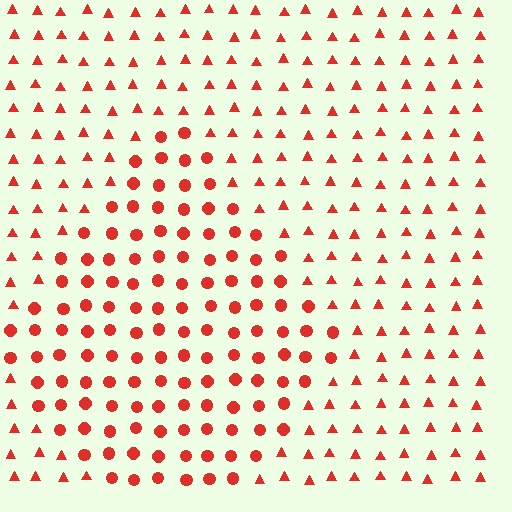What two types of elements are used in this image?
The image uses circles inside the diamond region and triangles outside it.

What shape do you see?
I see a diamond.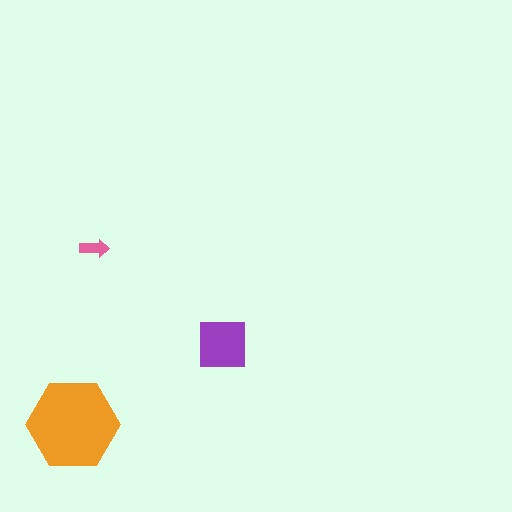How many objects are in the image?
There are 3 objects in the image.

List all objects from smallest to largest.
The pink arrow, the purple square, the orange hexagon.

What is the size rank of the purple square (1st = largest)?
2nd.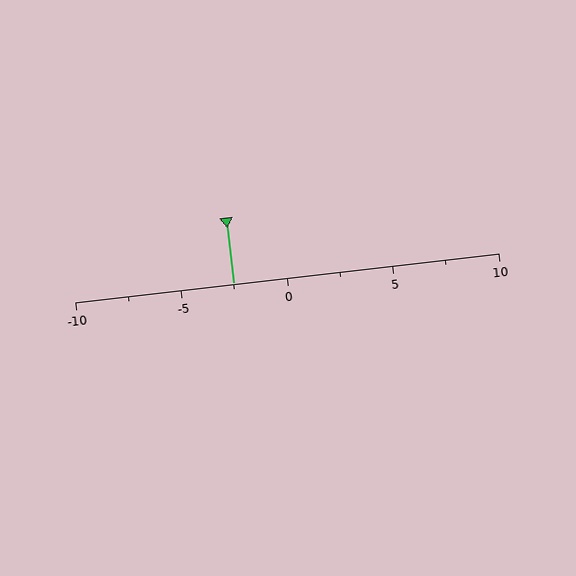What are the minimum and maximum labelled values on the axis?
The axis runs from -10 to 10.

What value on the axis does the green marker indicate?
The marker indicates approximately -2.5.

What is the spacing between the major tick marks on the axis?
The major ticks are spaced 5 apart.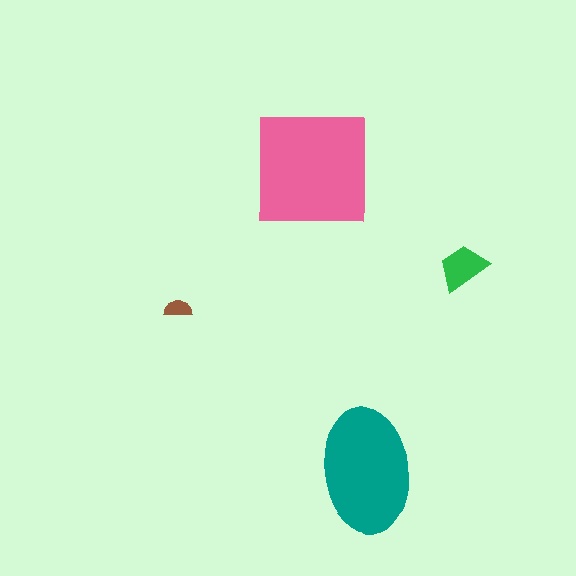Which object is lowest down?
The teal ellipse is bottommost.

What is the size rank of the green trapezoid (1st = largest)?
3rd.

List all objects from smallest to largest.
The brown semicircle, the green trapezoid, the teal ellipse, the pink square.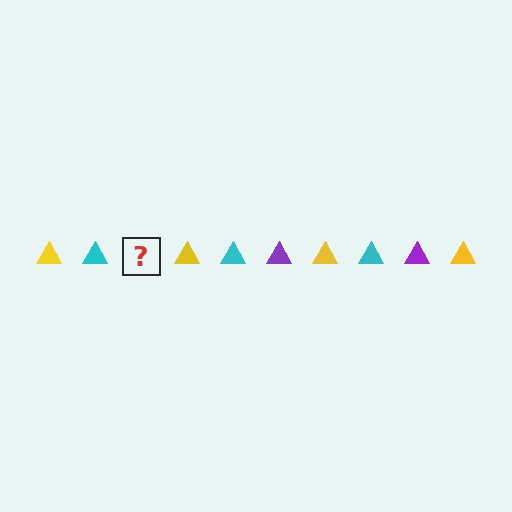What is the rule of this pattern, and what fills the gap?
The rule is that the pattern cycles through yellow, cyan, purple triangles. The gap should be filled with a purple triangle.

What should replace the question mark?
The question mark should be replaced with a purple triangle.